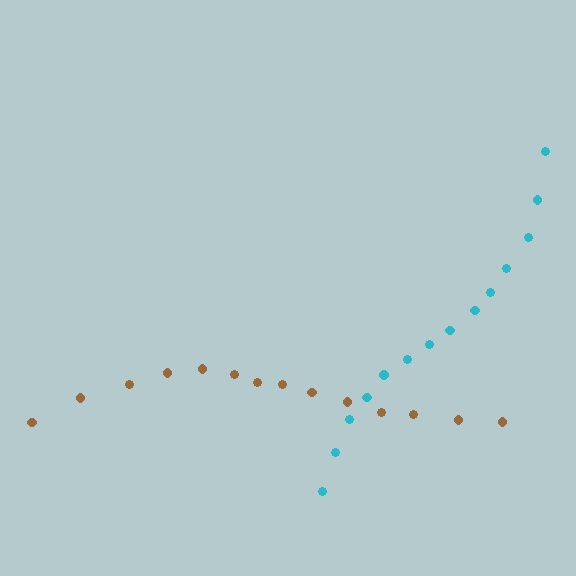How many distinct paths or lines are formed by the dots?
There are 2 distinct paths.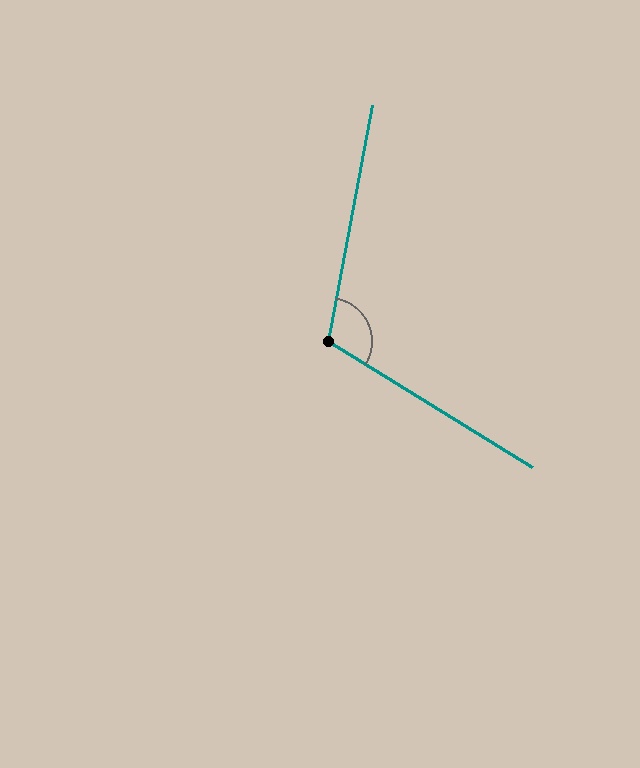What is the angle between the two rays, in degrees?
Approximately 111 degrees.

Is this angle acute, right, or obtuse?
It is obtuse.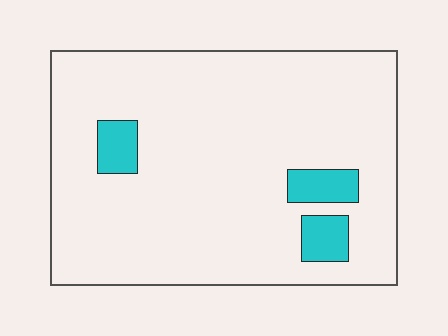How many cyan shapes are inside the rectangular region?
3.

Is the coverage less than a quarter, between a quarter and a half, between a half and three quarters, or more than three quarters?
Less than a quarter.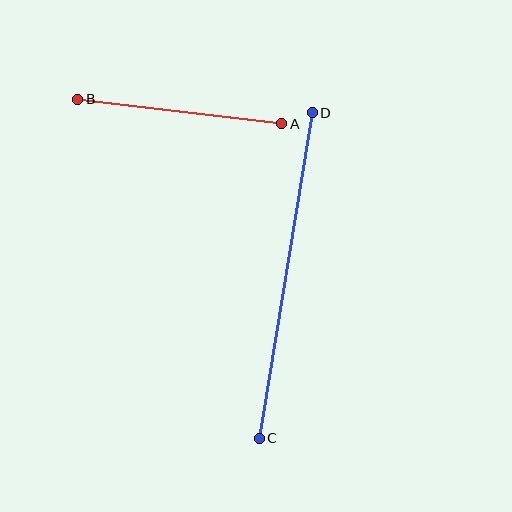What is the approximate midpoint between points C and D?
The midpoint is at approximately (286, 275) pixels.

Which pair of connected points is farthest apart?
Points C and D are farthest apart.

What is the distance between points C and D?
The distance is approximately 330 pixels.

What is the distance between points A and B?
The distance is approximately 205 pixels.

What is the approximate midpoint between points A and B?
The midpoint is at approximately (180, 112) pixels.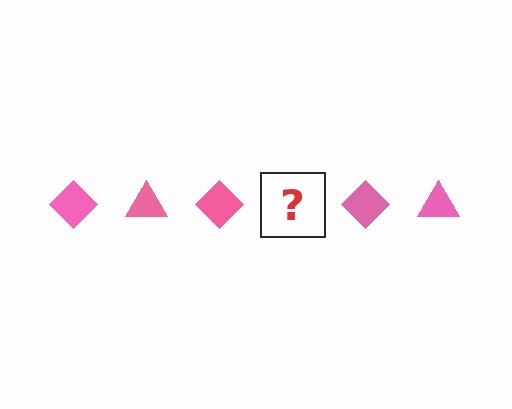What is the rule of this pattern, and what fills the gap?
The rule is that the pattern cycles through diamond, triangle shapes in pink. The gap should be filled with a pink triangle.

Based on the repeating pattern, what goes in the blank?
The blank should be a pink triangle.